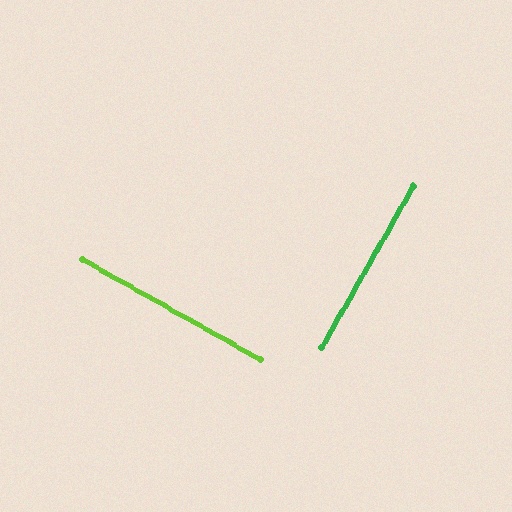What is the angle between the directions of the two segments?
Approximately 90 degrees.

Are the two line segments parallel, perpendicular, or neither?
Perpendicular — they meet at approximately 90°.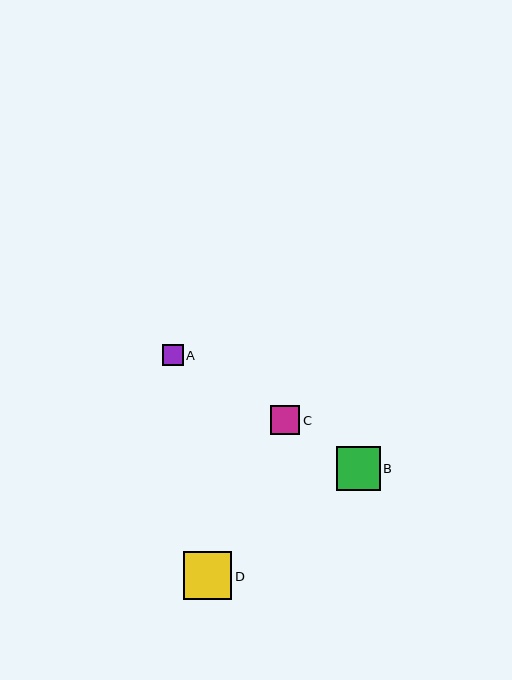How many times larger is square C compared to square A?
Square C is approximately 1.4 times the size of square A.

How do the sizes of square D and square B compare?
Square D and square B are approximately the same size.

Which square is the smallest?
Square A is the smallest with a size of approximately 21 pixels.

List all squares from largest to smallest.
From largest to smallest: D, B, C, A.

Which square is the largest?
Square D is the largest with a size of approximately 48 pixels.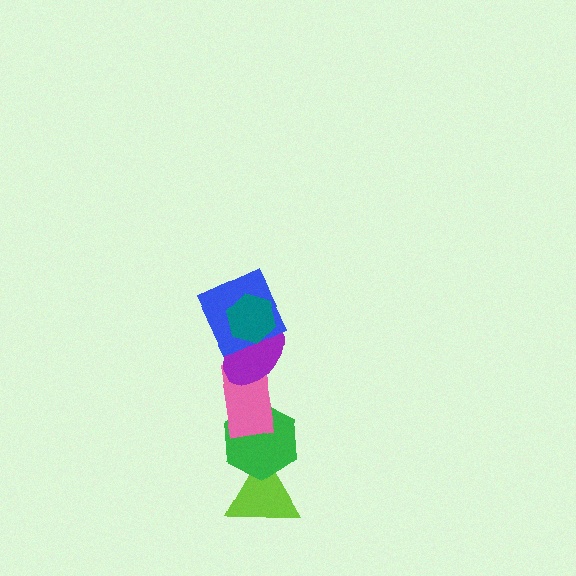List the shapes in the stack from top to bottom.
From top to bottom: the teal hexagon, the blue square, the purple ellipse, the pink rectangle, the green hexagon, the lime triangle.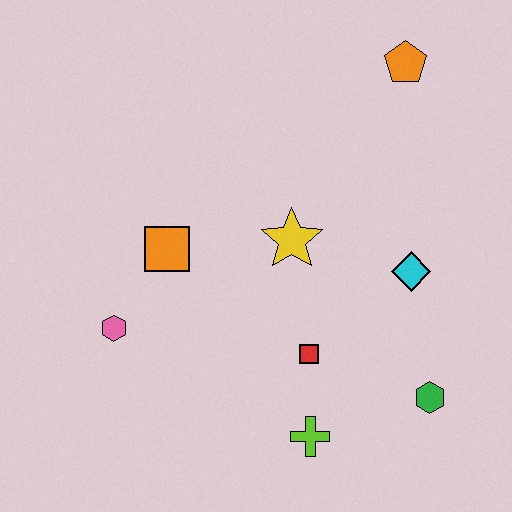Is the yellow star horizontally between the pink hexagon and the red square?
Yes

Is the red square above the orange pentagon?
No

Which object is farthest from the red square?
The orange pentagon is farthest from the red square.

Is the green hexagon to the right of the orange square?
Yes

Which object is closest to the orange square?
The pink hexagon is closest to the orange square.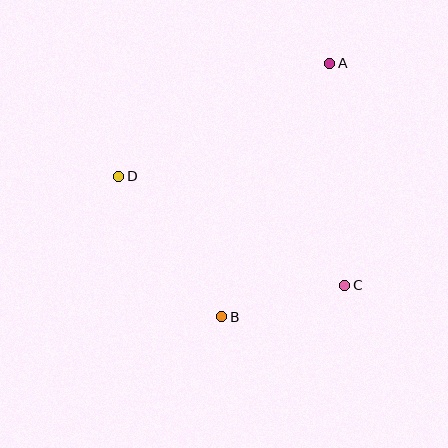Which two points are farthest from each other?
Points A and B are farthest from each other.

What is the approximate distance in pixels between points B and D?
The distance between B and D is approximately 174 pixels.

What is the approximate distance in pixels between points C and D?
The distance between C and D is approximately 251 pixels.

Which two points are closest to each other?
Points B and C are closest to each other.